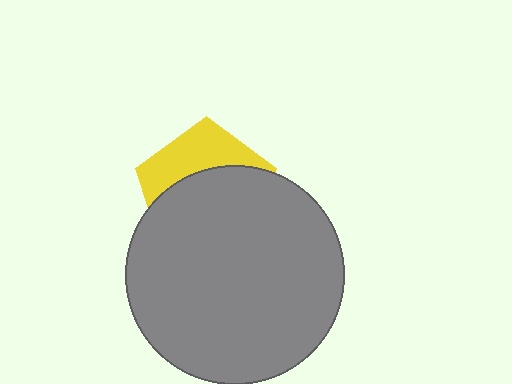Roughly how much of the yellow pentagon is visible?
A small part of it is visible (roughly 36%).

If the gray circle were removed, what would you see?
You would see the complete yellow pentagon.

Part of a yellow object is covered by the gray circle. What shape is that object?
It is a pentagon.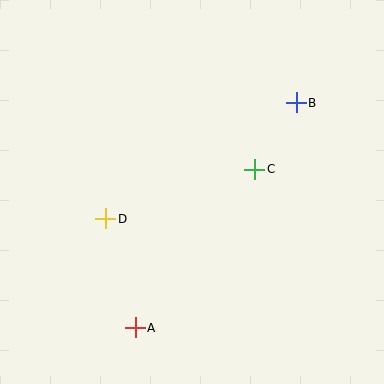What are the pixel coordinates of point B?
Point B is at (296, 103).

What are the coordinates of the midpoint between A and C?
The midpoint between A and C is at (195, 248).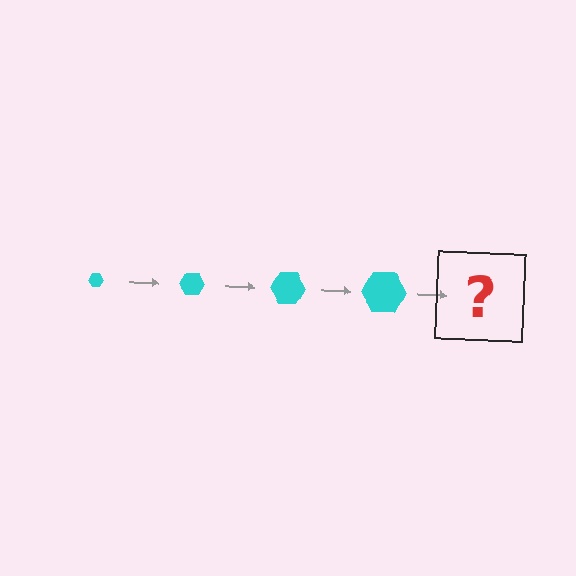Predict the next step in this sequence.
The next step is a cyan hexagon, larger than the previous one.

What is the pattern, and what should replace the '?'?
The pattern is that the hexagon gets progressively larger each step. The '?' should be a cyan hexagon, larger than the previous one.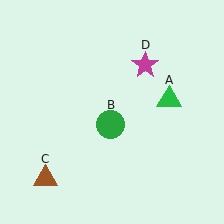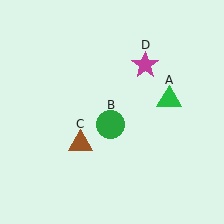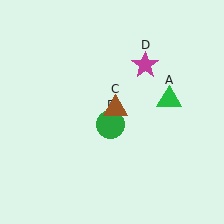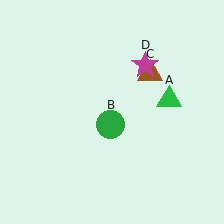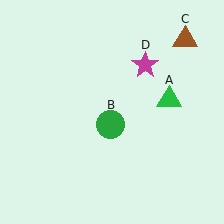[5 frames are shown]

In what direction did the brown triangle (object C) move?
The brown triangle (object C) moved up and to the right.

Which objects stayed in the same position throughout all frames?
Green triangle (object A) and green circle (object B) and magenta star (object D) remained stationary.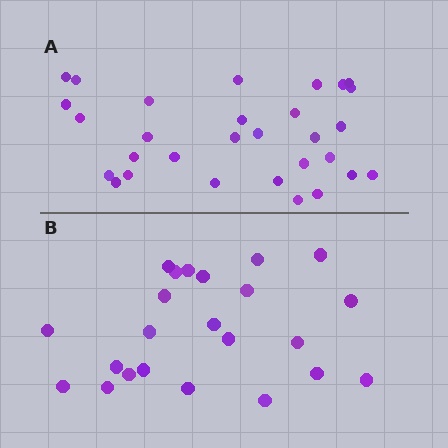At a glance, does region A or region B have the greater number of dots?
Region A (the top region) has more dots.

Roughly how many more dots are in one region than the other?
Region A has roughly 8 or so more dots than region B.